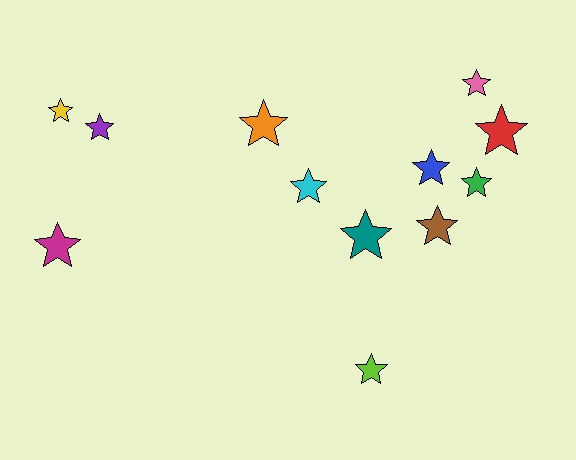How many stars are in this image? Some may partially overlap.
There are 12 stars.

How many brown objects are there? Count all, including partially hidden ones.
There is 1 brown object.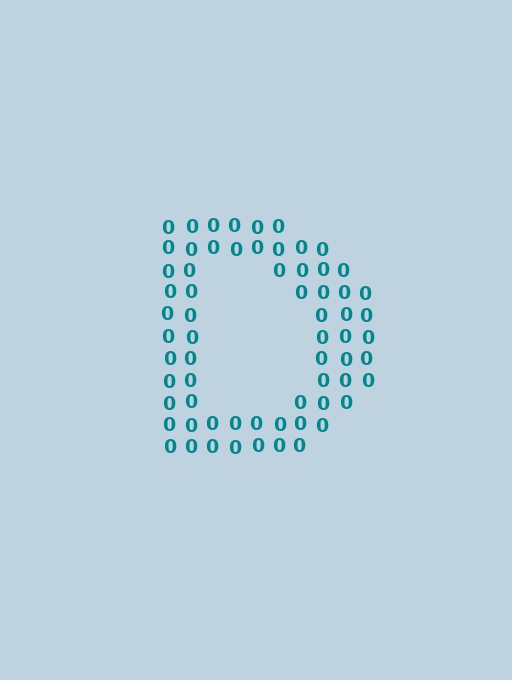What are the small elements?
The small elements are digit 0's.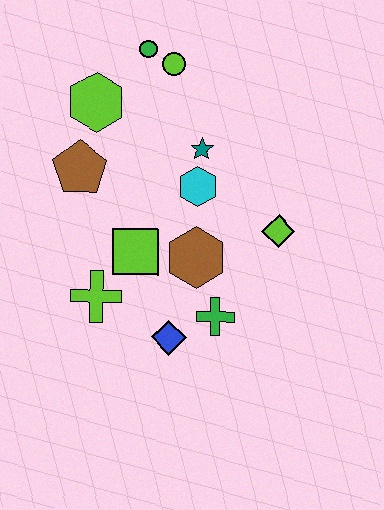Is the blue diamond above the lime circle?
No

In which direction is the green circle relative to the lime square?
The green circle is above the lime square.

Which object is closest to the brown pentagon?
The lime hexagon is closest to the brown pentagon.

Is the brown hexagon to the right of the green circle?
Yes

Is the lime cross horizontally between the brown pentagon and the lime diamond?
Yes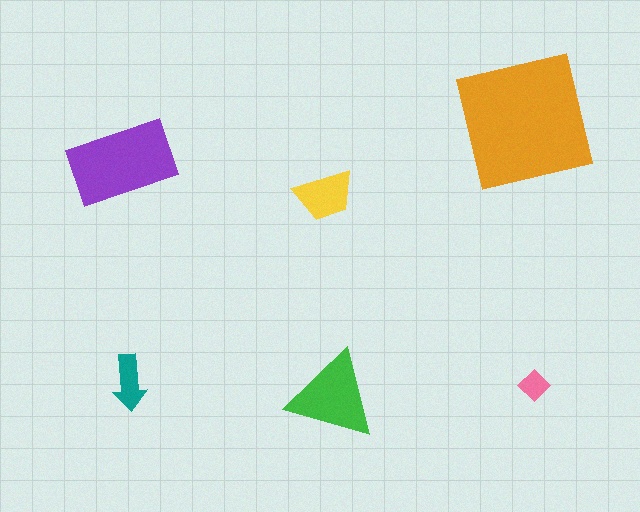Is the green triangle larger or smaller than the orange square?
Smaller.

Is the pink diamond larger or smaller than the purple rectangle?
Smaller.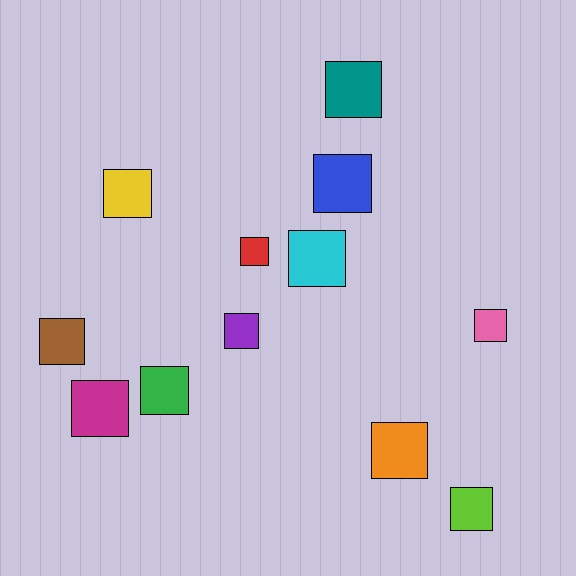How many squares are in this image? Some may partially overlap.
There are 12 squares.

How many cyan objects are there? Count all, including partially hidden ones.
There is 1 cyan object.